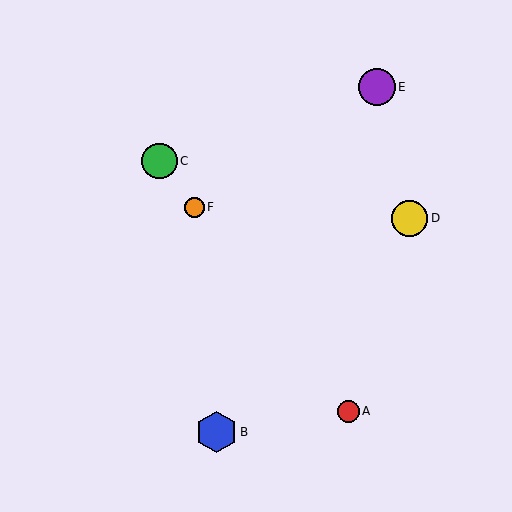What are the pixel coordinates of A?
Object A is at (349, 411).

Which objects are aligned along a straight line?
Objects A, C, F are aligned along a straight line.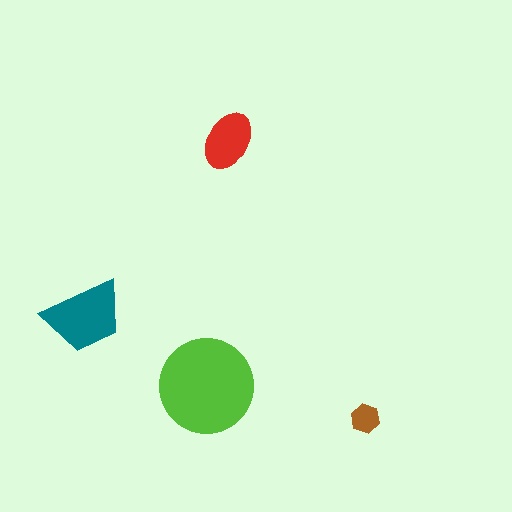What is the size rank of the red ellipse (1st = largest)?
3rd.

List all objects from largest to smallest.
The lime circle, the teal trapezoid, the red ellipse, the brown hexagon.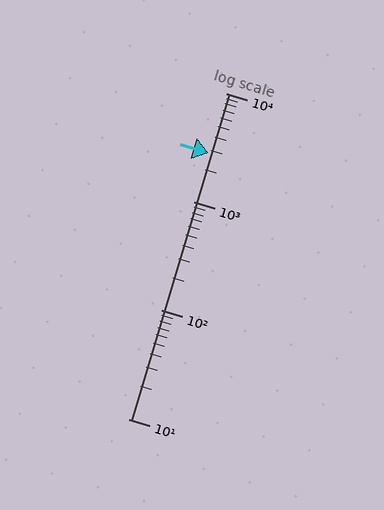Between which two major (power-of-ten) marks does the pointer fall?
The pointer is between 1000 and 10000.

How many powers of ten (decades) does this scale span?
The scale spans 3 decades, from 10 to 10000.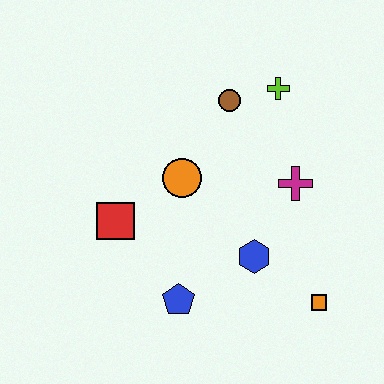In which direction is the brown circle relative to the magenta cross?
The brown circle is above the magenta cross.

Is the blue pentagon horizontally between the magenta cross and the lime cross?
No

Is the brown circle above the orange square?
Yes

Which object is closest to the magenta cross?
The blue hexagon is closest to the magenta cross.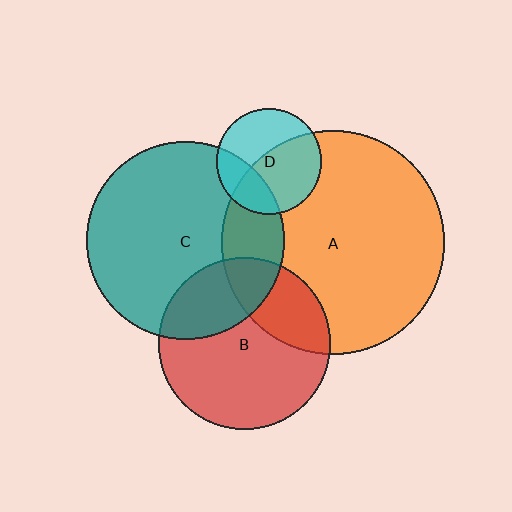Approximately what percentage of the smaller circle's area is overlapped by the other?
Approximately 20%.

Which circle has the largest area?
Circle A (orange).